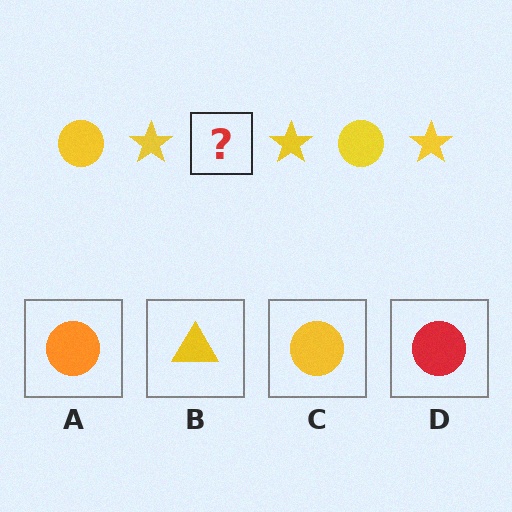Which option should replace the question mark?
Option C.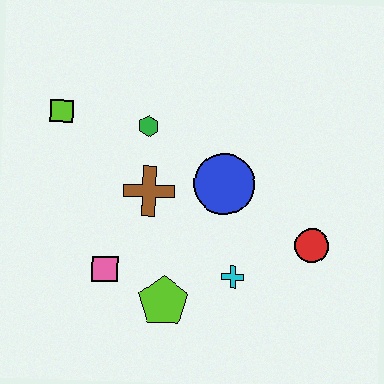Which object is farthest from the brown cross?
The red circle is farthest from the brown cross.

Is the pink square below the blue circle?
Yes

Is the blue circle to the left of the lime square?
No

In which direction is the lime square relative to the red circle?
The lime square is to the left of the red circle.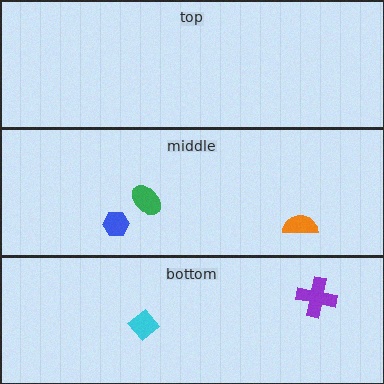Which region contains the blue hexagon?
The middle region.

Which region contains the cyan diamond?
The bottom region.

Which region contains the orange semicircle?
The middle region.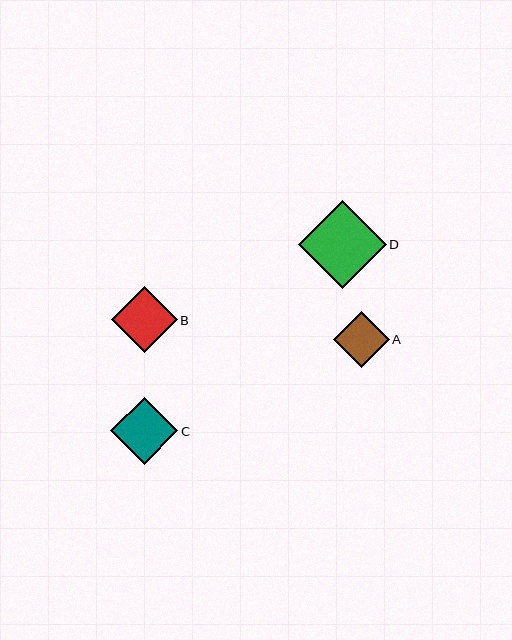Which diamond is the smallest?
Diamond A is the smallest with a size of approximately 56 pixels.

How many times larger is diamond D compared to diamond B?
Diamond D is approximately 1.3 times the size of diamond B.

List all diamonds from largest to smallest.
From largest to smallest: D, C, B, A.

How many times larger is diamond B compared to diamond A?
Diamond B is approximately 1.2 times the size of diamond A.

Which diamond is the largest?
Diamond D is the largest with a size of approximately 88 pixels.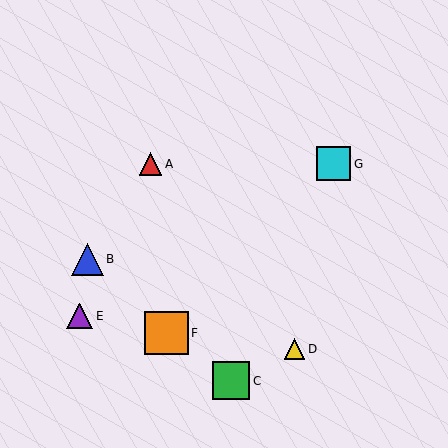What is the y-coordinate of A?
Object A is at y≈164.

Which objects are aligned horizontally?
Objects A, G are aligned horizontally.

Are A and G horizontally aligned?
Yes, both are at y≈164.